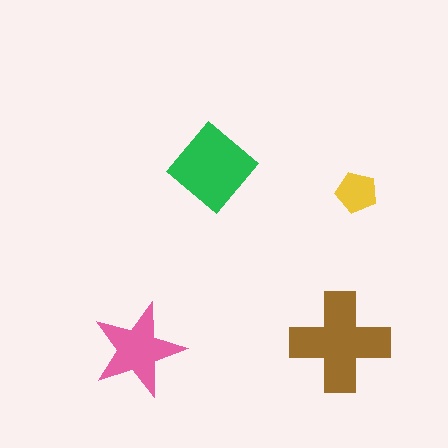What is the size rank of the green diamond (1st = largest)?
2nd.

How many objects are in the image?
There are 4 objects in the image.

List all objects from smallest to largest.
The yellow pentagon, the pink star, the green diamond, the brown cross.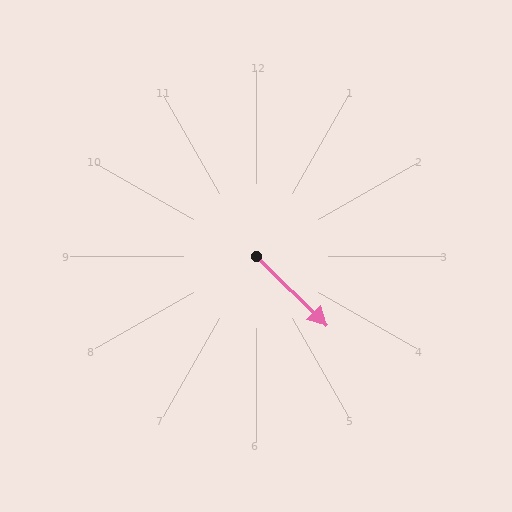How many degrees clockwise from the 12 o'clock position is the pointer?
Approximately 134 degrees.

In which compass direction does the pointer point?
Southeast.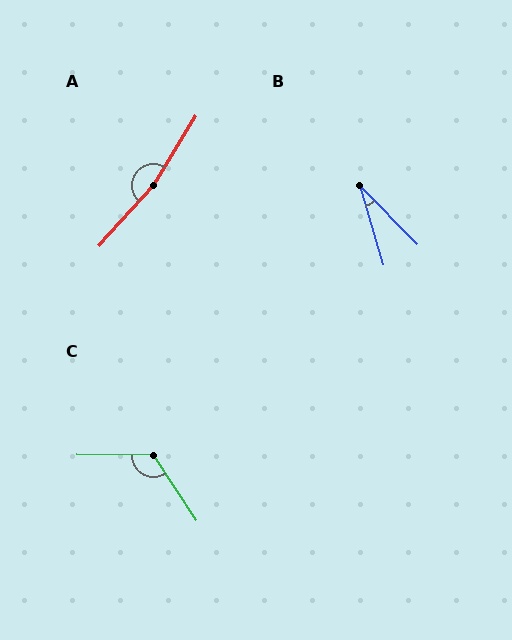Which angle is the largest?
A, at approximately 169 degrees.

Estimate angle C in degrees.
Approximately 124 degrees.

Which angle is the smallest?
B, at approximately 28 degrees.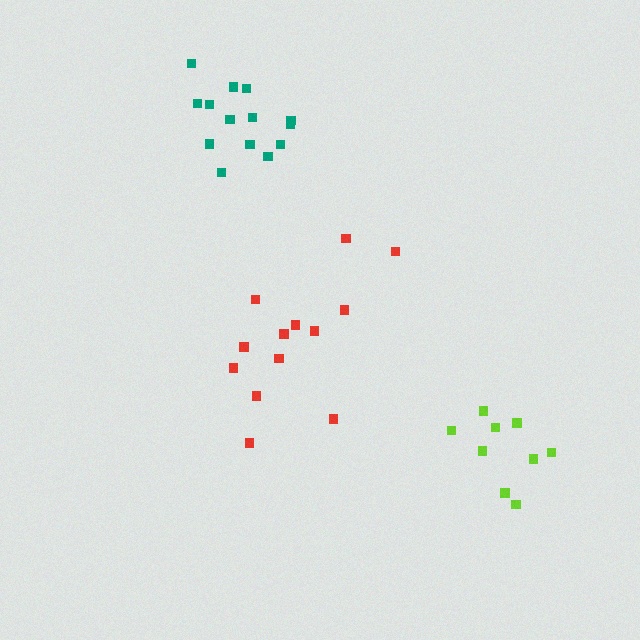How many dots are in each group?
Group 1: 13 dots, Group 2: 14 dots, Group 3: 9 dots (36 total).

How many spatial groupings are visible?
There are 3 spatial groupings.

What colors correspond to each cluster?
The clusters are colored: red, teal, lime.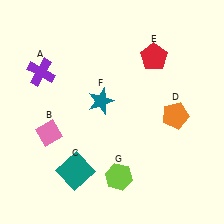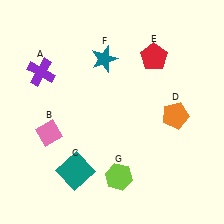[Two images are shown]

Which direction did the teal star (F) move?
The teal star (F) moved up.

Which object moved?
The teal star (F) moved up.